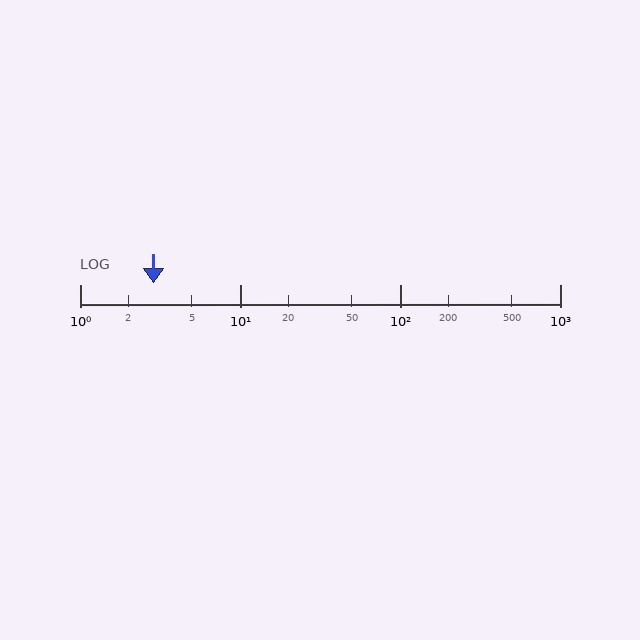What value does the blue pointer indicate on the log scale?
The pointer indicates approximately 2.9.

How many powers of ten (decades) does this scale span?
The scale spans 3 decades, from 1 to 1000.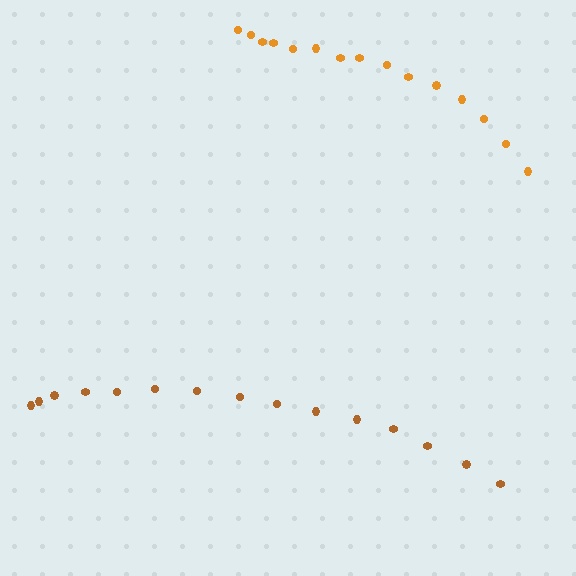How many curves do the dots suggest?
There are 2 distinct paths.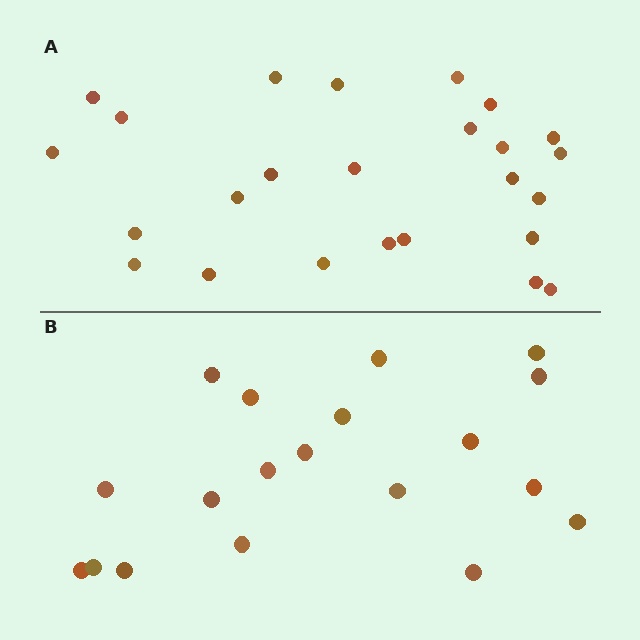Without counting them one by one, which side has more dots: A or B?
Region A (the top region) has more dots.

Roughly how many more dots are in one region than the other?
Region A has about 6 more dots than region B.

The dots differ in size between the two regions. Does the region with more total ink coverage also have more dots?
No. Region B has more total ink coverage because its dots are larger, but region A actually contains more individual dots. Total area can be misleading — the number of items is what matters here.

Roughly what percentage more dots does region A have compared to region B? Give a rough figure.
About 30% more.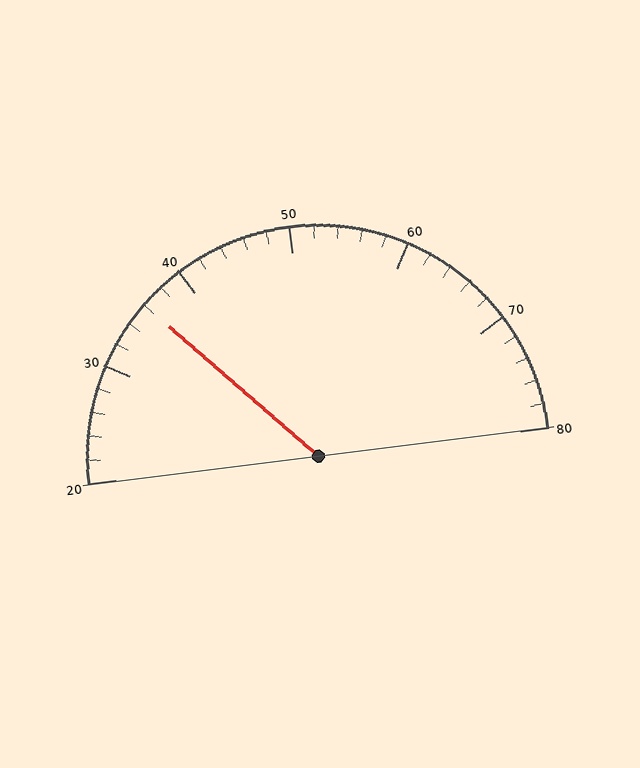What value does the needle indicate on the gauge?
The needle indicates approximately 36.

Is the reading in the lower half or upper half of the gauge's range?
The reading is in the lower half of the range (20 to 80).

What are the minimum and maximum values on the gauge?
The gauge ranges from 20 to 80.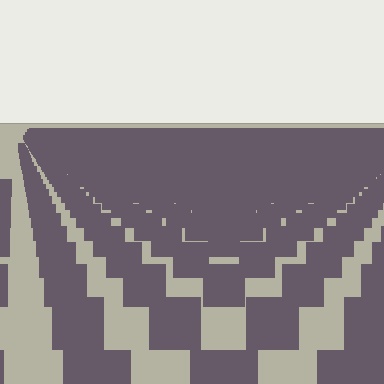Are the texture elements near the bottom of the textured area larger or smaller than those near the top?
Larger. Near the bottom, elements are closer to the viewer and appear at a bigger on-screen size.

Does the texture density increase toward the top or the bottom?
Density increases toward the top.